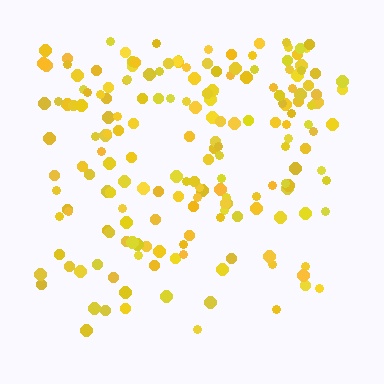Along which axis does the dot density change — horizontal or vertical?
Vertical.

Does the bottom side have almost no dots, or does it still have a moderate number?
Still a moderate number, just noticeably fewer than the top.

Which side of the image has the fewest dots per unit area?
The bottom.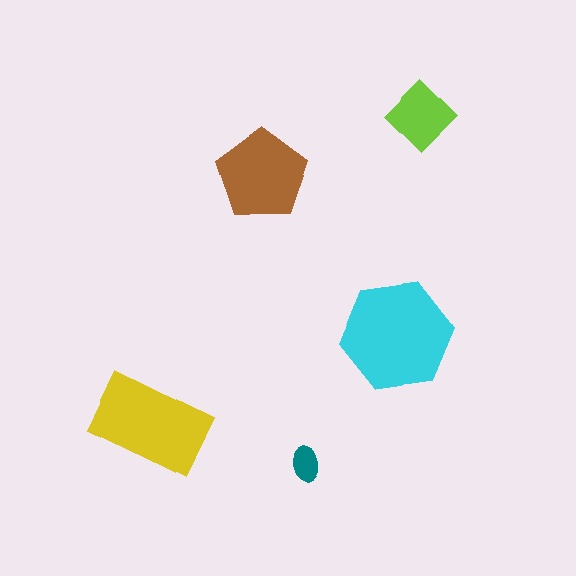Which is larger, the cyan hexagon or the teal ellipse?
The cyan hexagon.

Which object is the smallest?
The teal ellipse.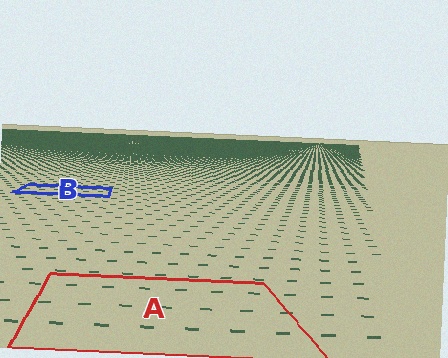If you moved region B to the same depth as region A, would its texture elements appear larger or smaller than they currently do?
They would appear larger. At a closer depth, the same texture elements are projected at a bigger on-screen size.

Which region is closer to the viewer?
Region A is closer. The texture elements there are larger and more spread out.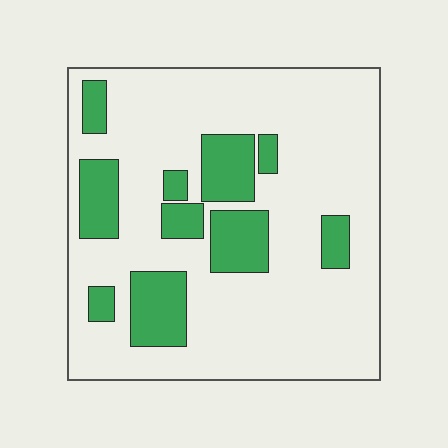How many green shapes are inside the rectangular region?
10.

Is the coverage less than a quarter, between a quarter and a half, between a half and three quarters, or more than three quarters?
Less than a quarter.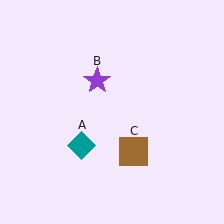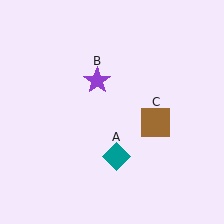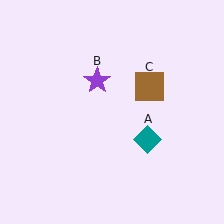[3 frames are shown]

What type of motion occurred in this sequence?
The teal diamond (object A), brown square (object C) rotated counterclockwise around the center of the scene.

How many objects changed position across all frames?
2 objects changed position: teal diamond (object A), brown square (object C).